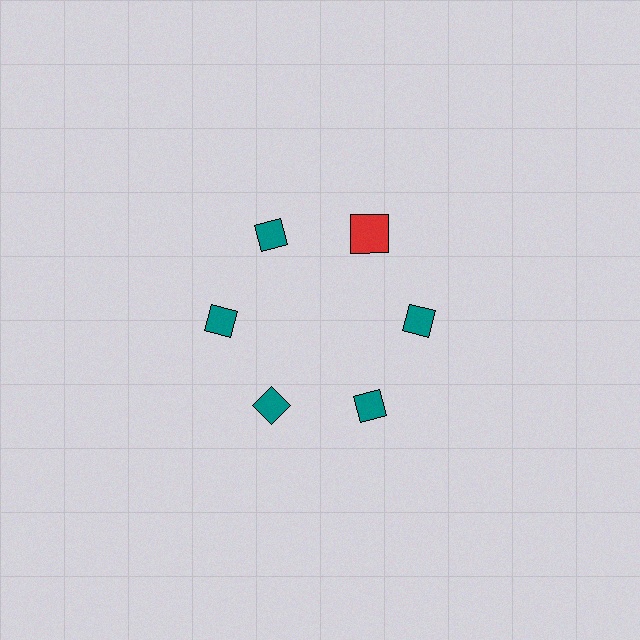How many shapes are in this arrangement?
There are 6 shapes arranged in a ring pattern.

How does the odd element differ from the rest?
It differs in both color (red instead of teal) and shape (square instead of diamond).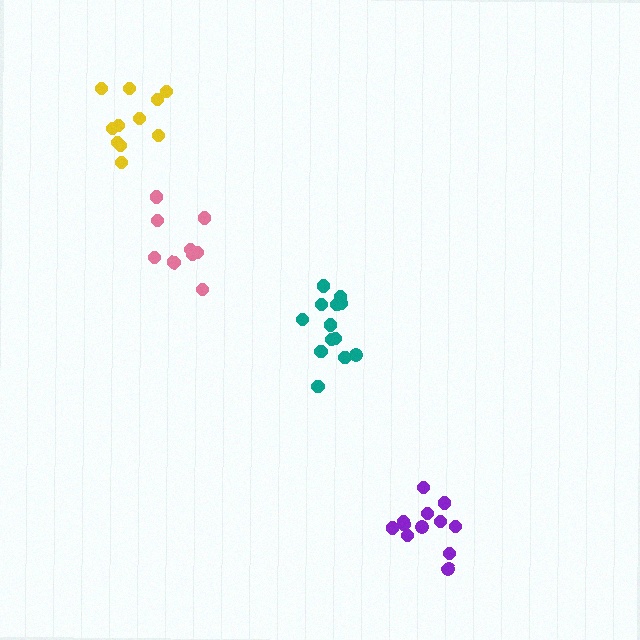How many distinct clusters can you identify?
There are 4 distinct clusters.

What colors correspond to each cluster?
The clusters are colored: pink, teal, purple, yellow.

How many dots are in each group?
Group 1: 10 dots, Group 2: 13 dots, Group 3: 12 dots, Group 4: 11 dots (46 total).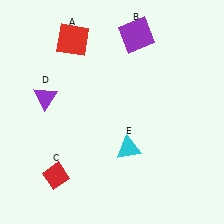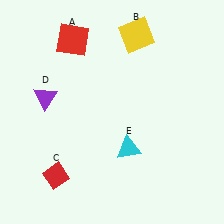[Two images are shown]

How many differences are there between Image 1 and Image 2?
There is 1 difference between the two images.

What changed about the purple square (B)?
In Image 1, B is purple. In Image 2, it changed to yellow.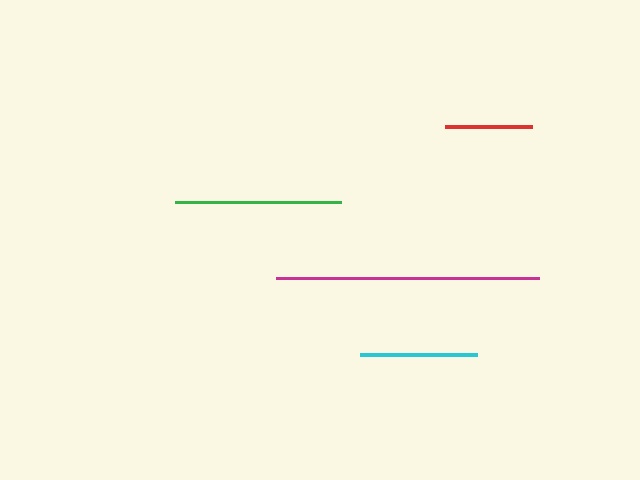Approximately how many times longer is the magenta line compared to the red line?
The magenta line is approximately 3.0 times the length of the red line.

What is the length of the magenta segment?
The magenta segment is approximately 263 pixels long.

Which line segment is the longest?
The magenta line is the longest at approximately 263 pixels.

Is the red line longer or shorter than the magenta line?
The magenta line is longer than the red line.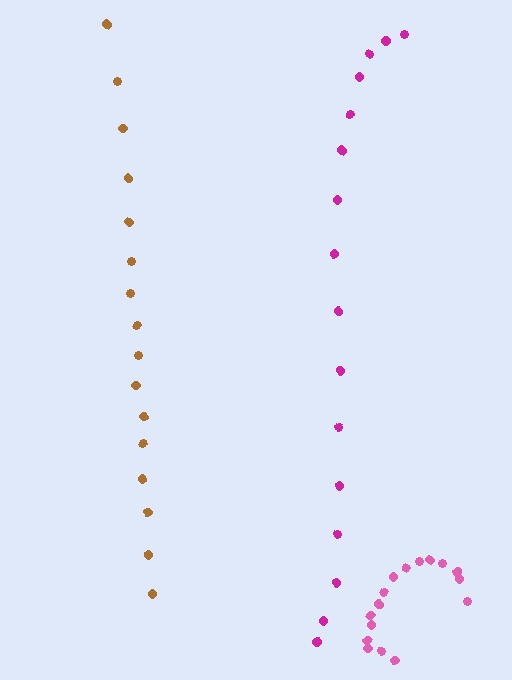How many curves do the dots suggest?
There are 3 distinct paths.